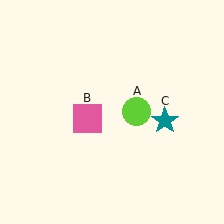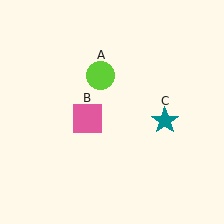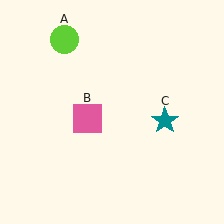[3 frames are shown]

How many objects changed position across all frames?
1 object changed position: lime circle (object A).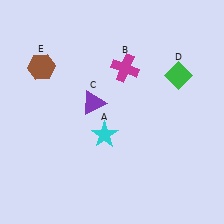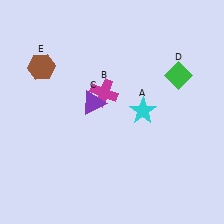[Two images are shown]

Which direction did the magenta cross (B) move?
The magenta cross (B) moved down.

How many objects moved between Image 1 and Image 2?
2 objects moved between the two images.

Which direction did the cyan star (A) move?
The cyan star (A) moved right.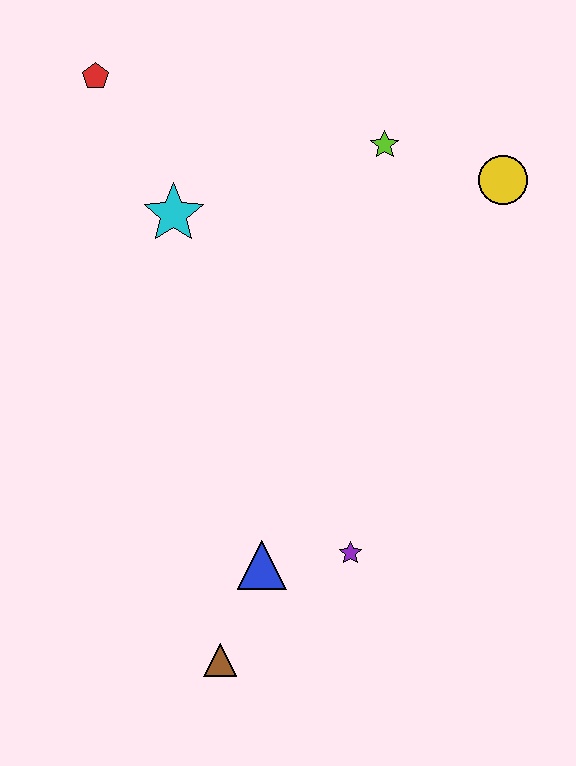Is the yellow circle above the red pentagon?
No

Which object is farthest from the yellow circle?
The brown triangle is farthest from the yellow circle.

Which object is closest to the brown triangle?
The blue triangle is closest to the brown triangle.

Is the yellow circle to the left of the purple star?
No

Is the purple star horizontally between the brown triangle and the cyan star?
No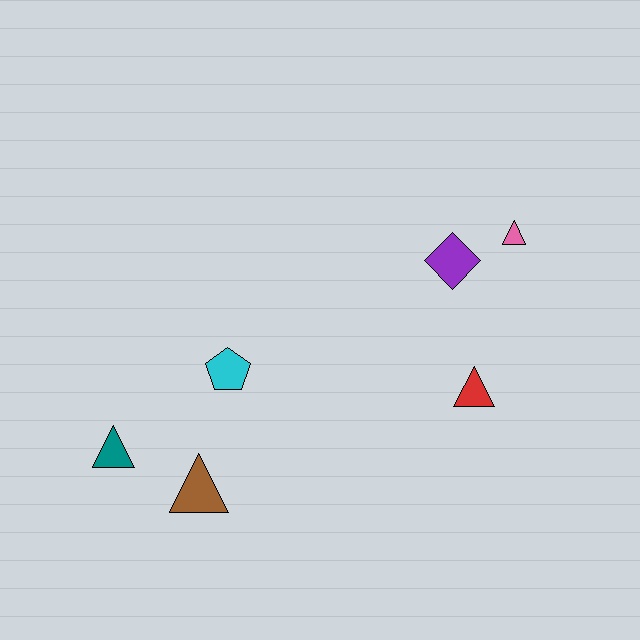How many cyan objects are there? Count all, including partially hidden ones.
There is 1 cyan object.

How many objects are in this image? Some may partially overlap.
There are 6 objects.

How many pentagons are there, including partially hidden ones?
There is 1 pentagon.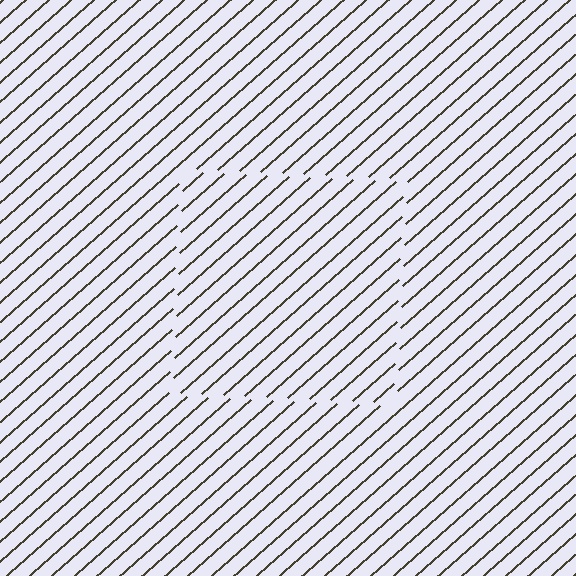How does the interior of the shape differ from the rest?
The interior of the shape contains the same grating, shifted by half a period — the contour is defined by the phase discontinuity where line-ends from the inner and outer gratings abut.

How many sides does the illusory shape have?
4 sides — the line-ends trace a square.